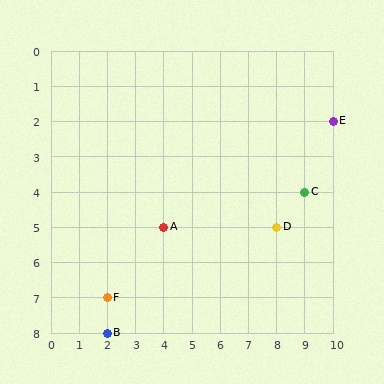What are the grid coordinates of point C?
Point C is at grid coordinates (9, 4).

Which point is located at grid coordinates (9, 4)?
Point C is at (9, 4).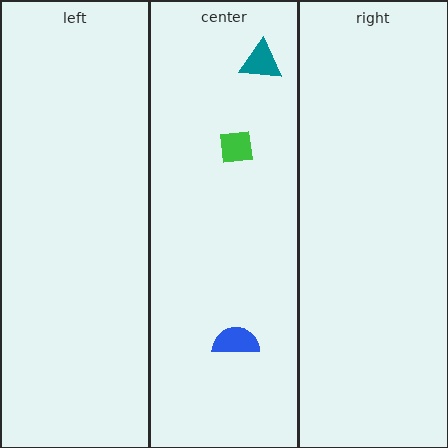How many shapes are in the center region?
3.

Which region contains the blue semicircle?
The center region.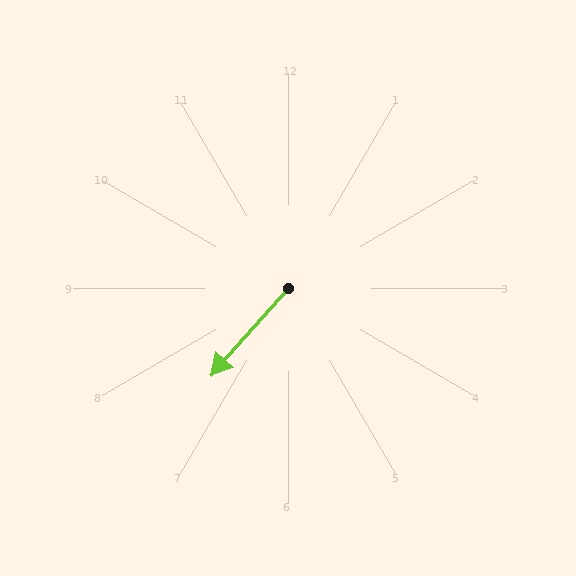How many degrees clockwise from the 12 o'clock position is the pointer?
Approximately 222 degrees.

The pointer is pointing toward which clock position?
Roughly 7 o'clock.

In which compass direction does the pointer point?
Southwest.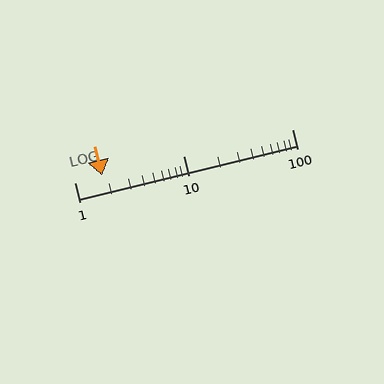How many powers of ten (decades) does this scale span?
The scale spans 2 decades, from 1 to 100.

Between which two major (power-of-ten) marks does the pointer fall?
The pointer is between 1 and 10.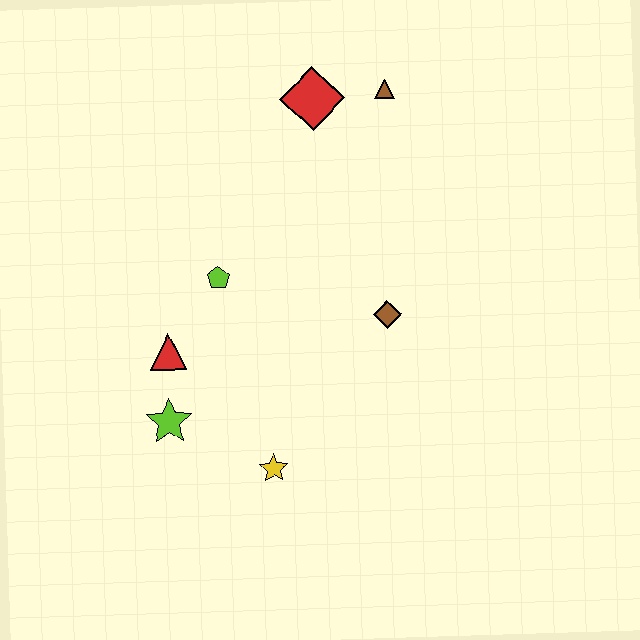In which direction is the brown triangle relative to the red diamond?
The brown triangle is to the right of the red diamond.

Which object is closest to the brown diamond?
The lime pentagon is closest to the brown diamond.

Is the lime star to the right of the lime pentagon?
No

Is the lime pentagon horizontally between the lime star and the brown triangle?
Yes